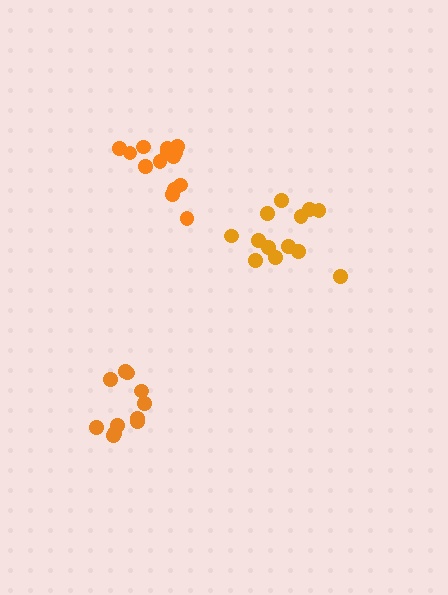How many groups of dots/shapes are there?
There are 3 groups.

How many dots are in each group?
Group 1: 14 dots, Group 2: 13 dots, Group 3: 11 dots (38 total).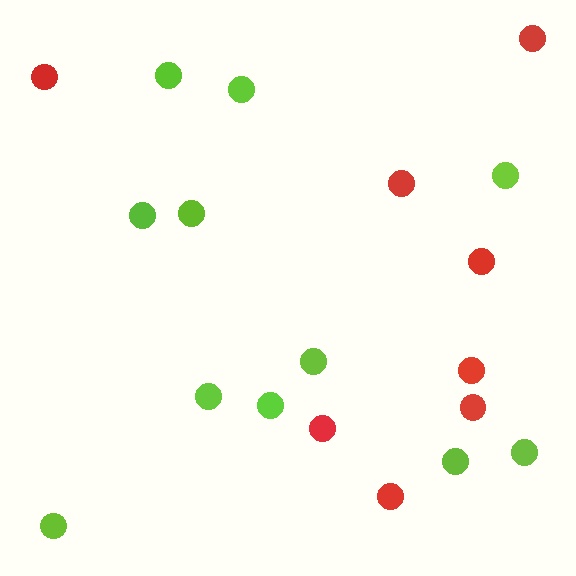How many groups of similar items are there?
There are 2 groups: one group of red circles (8) and one group of lime circles (11).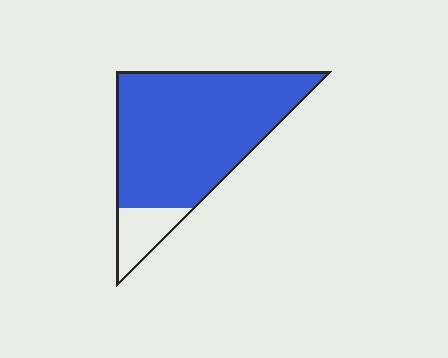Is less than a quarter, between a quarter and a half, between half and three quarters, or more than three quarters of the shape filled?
More than three quarters.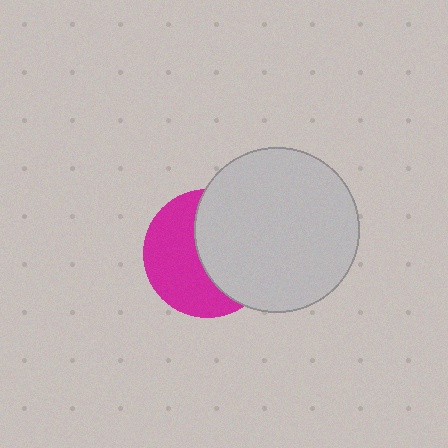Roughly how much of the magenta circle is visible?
About half of it is visible (roughly 49%).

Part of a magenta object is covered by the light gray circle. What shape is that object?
It is a circle.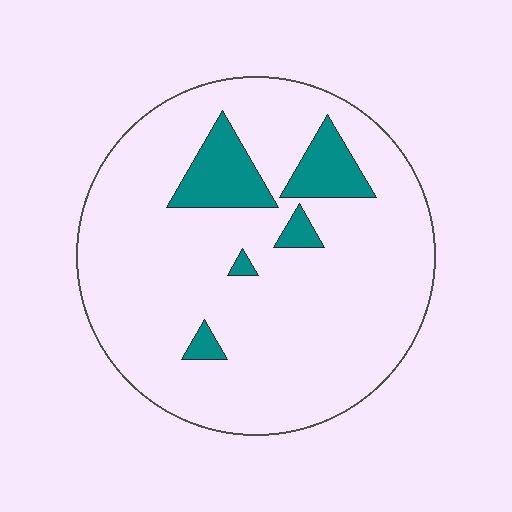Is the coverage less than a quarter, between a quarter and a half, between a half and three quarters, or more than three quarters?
Less than a quarter.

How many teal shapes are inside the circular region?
5.